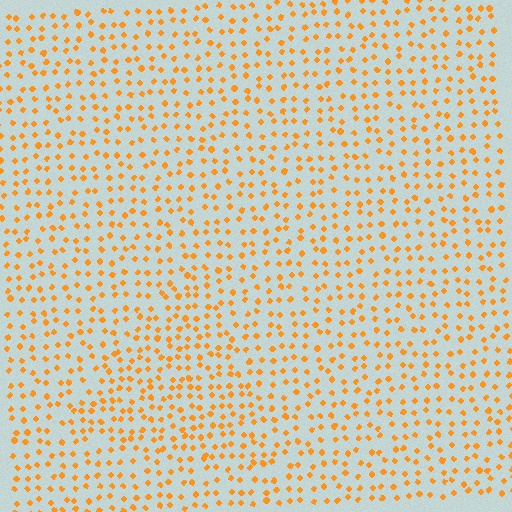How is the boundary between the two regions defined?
The boundary is defined by a change in element density (approximately 1.4x ratio). All elements are the same color, size, and shape.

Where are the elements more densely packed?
The elements are more densely packed inside the triangle boundary.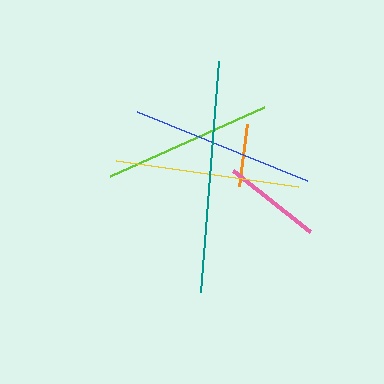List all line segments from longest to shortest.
From longest to shortest: teal, yellow, blue, lime, pink, orange.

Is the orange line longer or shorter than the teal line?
The teal line is longer than the orange line.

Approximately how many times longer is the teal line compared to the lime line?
The teal line is approximately 1.4 times the length of the lime line.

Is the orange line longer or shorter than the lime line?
The lime line is longer than the orange line.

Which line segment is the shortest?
The orange line is the shortest at approximately 63 pixels.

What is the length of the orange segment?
The orange segment is approximately 63 pixels long.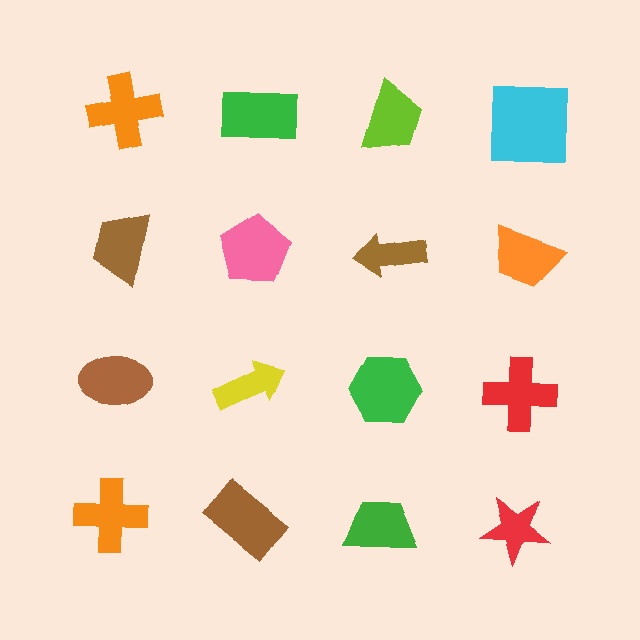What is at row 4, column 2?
A brown rectangle.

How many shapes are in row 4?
4 shapes.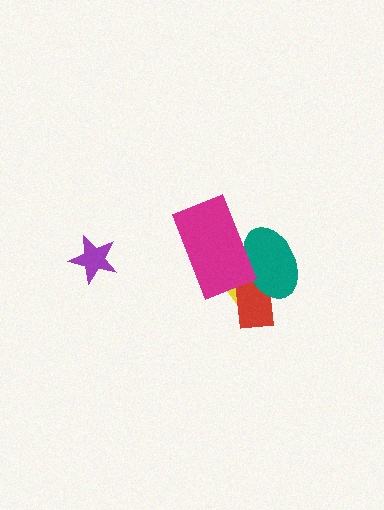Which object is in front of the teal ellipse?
The magenta rectangle is in front of the teal ellipse.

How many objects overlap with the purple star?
0 objects overlap with the purple star.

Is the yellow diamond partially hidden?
Yes, it is partially covered by another shape.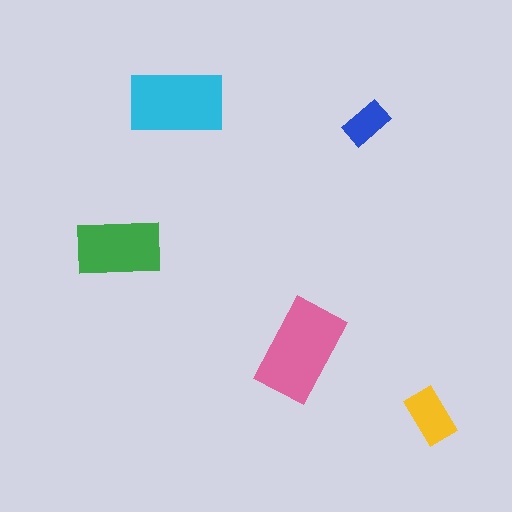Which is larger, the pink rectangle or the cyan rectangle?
The pink one.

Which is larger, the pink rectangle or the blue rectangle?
The pink one.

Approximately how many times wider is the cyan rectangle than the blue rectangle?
About 2 times wider.